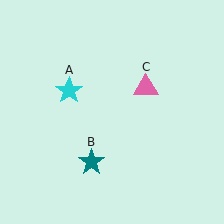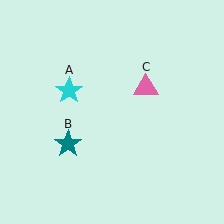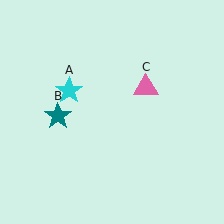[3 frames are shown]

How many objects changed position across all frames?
1 object changed position: teal star (object B).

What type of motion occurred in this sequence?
The teal star (object B) rotated clockwise around the center of the scene.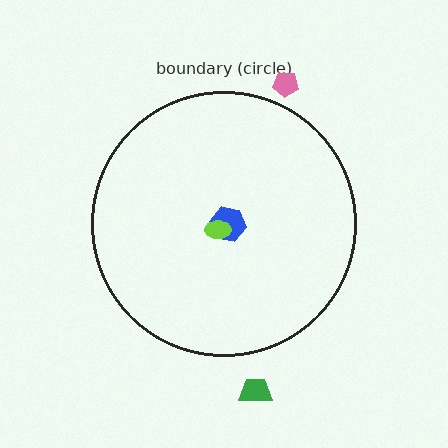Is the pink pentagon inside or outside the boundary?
Outside.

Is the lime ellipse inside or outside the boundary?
Inside.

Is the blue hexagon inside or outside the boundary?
Inside.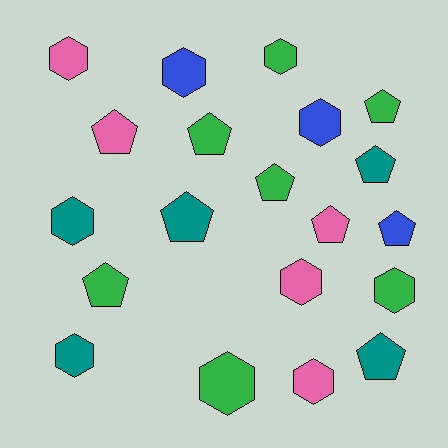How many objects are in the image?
There are 20 objects.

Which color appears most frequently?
Green, with 7 objects.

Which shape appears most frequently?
Pentagon, with 10 objects.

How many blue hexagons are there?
There are 2 blue hexagons.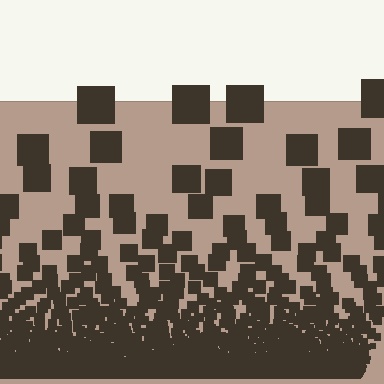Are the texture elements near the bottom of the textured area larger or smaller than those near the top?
Smaller. The gradient is inverted — elements near the bottom are smaller and denser.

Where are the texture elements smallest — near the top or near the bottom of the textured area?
Near the bottom.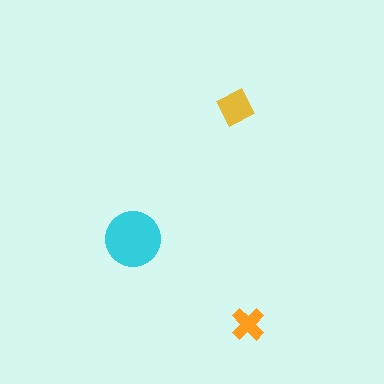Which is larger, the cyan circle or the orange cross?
The cyan circle.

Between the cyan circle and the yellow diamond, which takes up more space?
The cyan circle.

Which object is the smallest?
The orange cross.